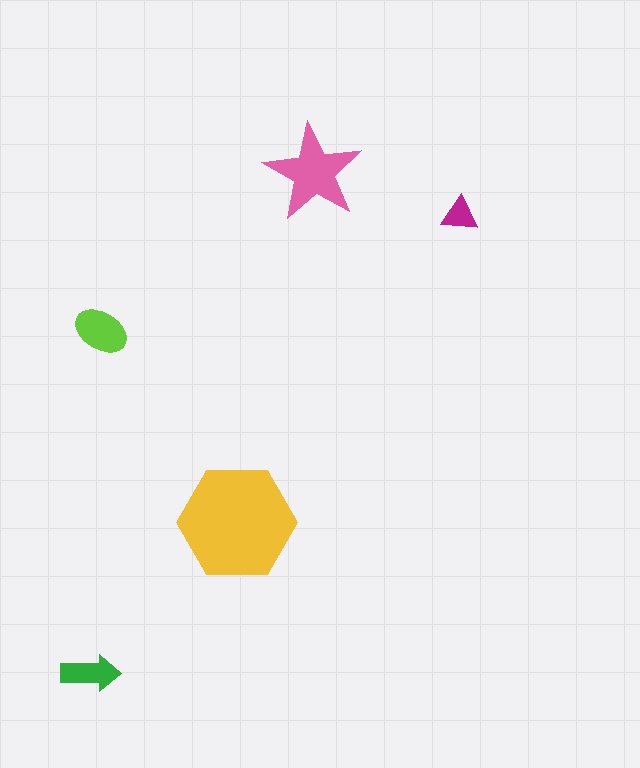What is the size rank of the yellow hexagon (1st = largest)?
1st.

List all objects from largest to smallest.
The yellow hexagon, the pink star, the lime ellipse, the green arrow, the magenta triangle.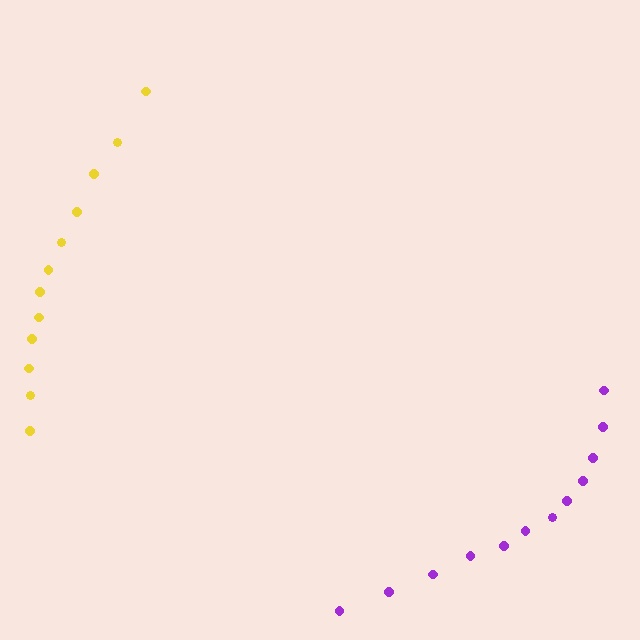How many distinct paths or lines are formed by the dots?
There are 2 distinct paths.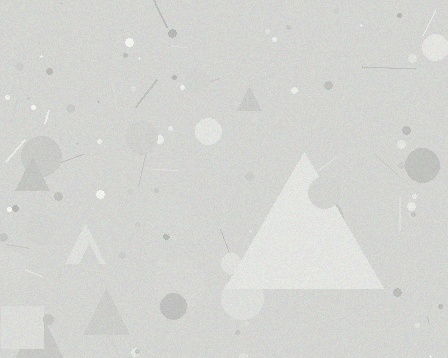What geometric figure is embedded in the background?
A triangle is embedded in the background.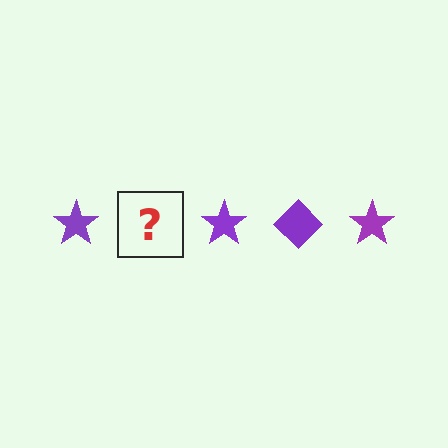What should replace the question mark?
The question mark should be replaced with a purple diamond.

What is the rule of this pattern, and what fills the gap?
The rule is that the pattern cycles through star, diamond shapes in purple. The gap should be filled with a purple diamond.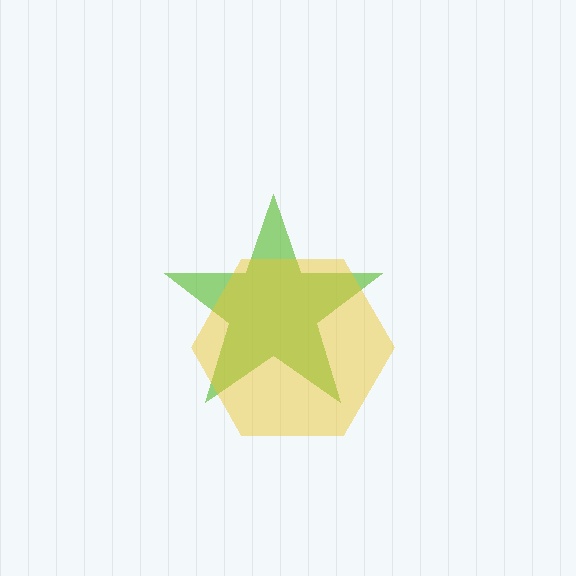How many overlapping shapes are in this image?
There are 2 overlapping shapes in the image.